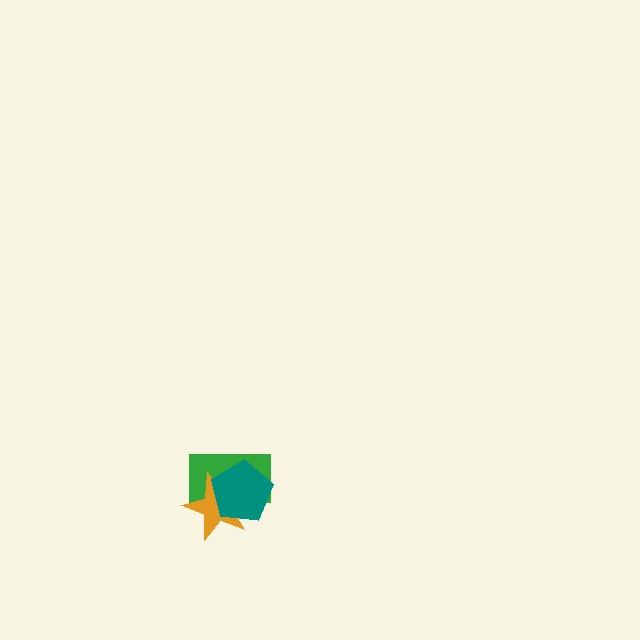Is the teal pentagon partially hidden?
No, no other shape covers it.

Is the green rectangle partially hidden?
Yes, it is partially covered by another shape.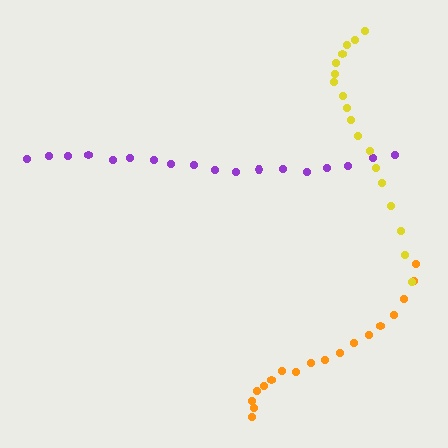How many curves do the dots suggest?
There are 3 distinct paths.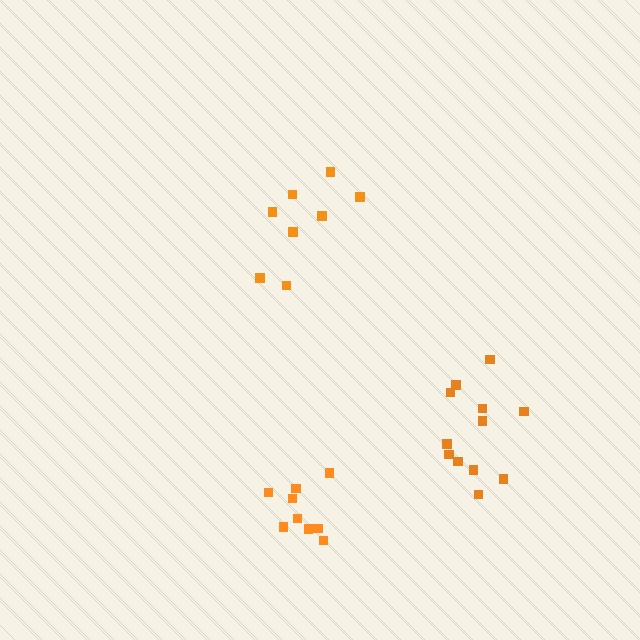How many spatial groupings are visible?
There are 3 spatial groupings.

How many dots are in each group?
Group 1: 12 dots, Group 2: 9 dots, Group 3: 8 dots (29 total).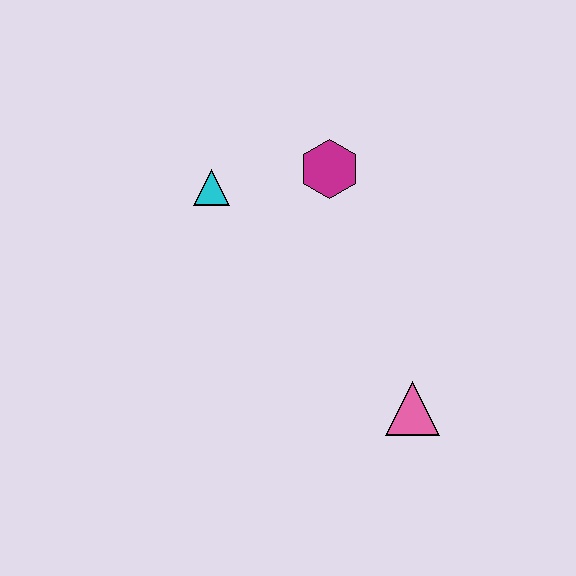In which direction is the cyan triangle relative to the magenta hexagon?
The cyan triangle is to the left of the magenta hexagon.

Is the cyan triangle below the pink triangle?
No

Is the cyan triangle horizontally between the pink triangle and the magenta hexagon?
No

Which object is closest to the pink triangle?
The magenta hexagon is closest to the pink triangle.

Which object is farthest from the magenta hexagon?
The pink triangle is farthest from the magenta hexagon.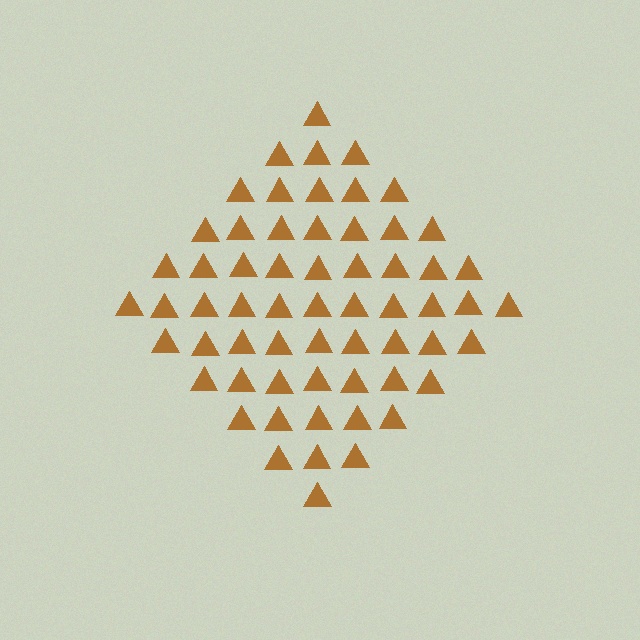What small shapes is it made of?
It is made of small triangles.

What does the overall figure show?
The overall figure shows a diamond.